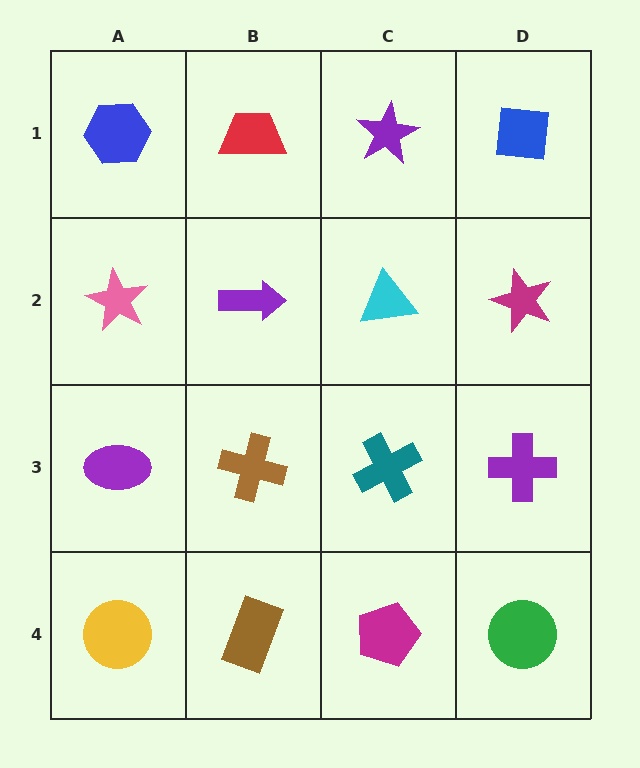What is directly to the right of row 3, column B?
A teal cross.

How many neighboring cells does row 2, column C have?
4.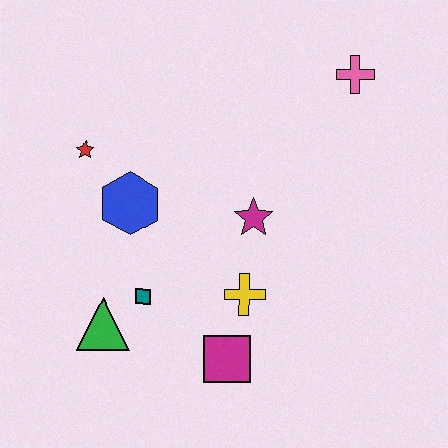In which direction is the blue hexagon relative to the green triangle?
The blue hexagon is above the green triangle.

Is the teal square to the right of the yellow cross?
No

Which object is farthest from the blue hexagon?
The pink cross is farthest from the blue hexagon.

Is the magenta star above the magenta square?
Yes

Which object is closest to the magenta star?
The yellow cross is closest to the magenta star.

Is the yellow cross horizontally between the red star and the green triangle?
No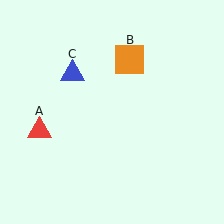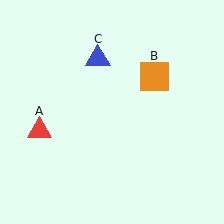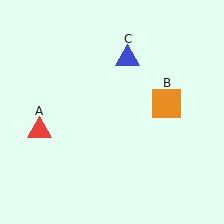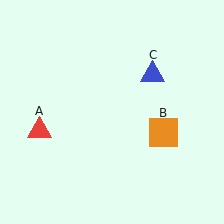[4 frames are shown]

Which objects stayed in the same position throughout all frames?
Red triangle (object A) remained stationary.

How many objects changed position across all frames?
2 objects changed position: orange square (object B), blue triangle (object C).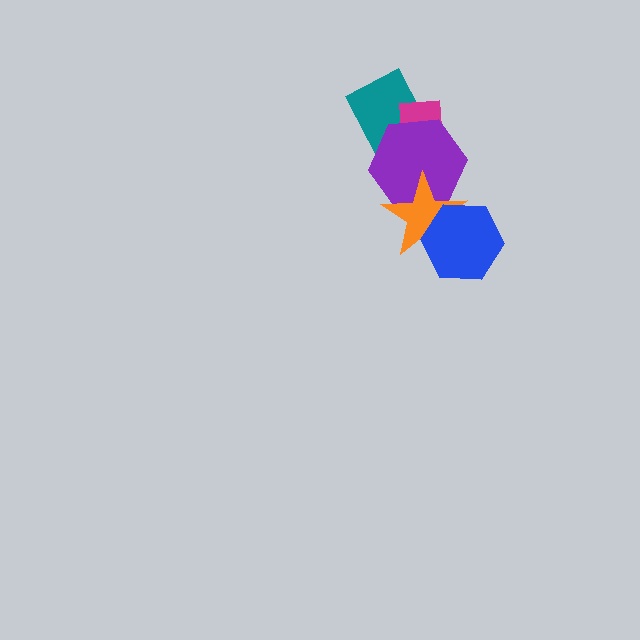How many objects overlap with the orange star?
2 objects overlap with the orange star.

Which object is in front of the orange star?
The blue hexagon is in front of the orange star.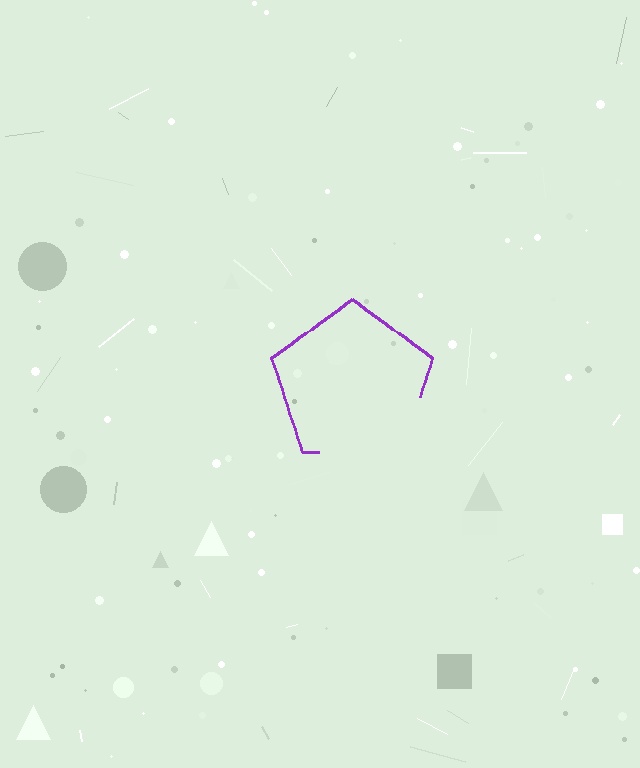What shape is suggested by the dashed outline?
The dashed outline suggests a pentagon.